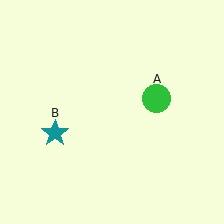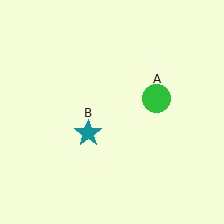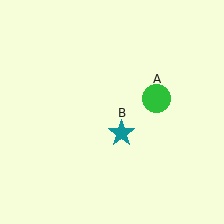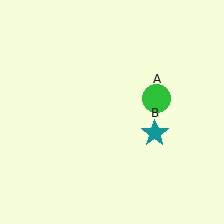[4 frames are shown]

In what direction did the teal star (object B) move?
The teal star (object B) moved right.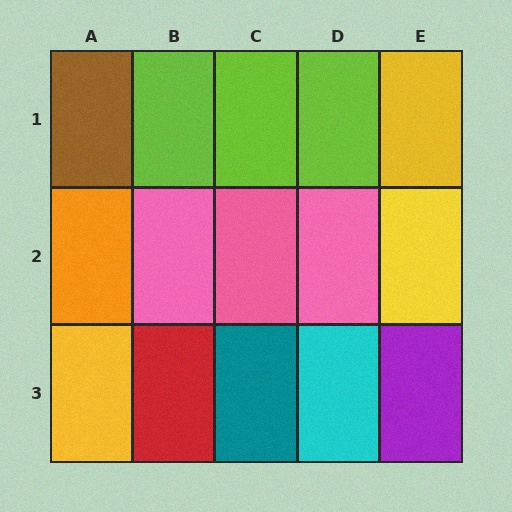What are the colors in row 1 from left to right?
Brown, lime, lime, lime, yellow.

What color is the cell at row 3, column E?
Purple.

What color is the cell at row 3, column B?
Red.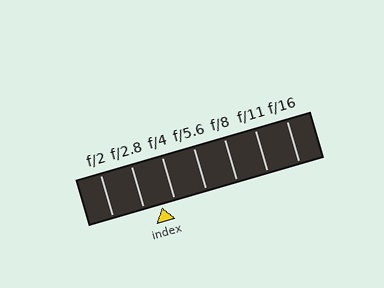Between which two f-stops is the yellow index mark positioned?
The index mark is between f/2.8 and f/4.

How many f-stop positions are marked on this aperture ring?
There are 7 f-stop positions marked.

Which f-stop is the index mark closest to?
The index mark is closest to f/4.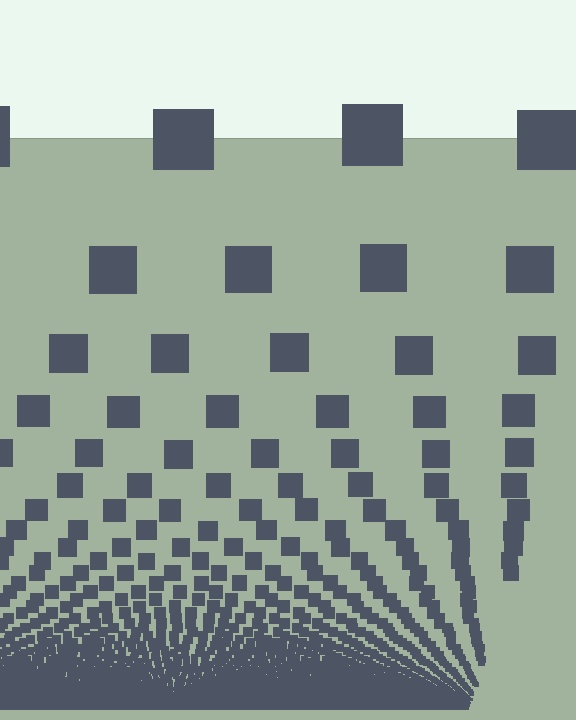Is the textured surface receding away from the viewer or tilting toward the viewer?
The surface appears to tilt toward the viewer. Texture elements get larger and sparser toward the top.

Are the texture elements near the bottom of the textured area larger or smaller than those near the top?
Smaller. The gradient is inverted — elements near the bottom are smaller and denser.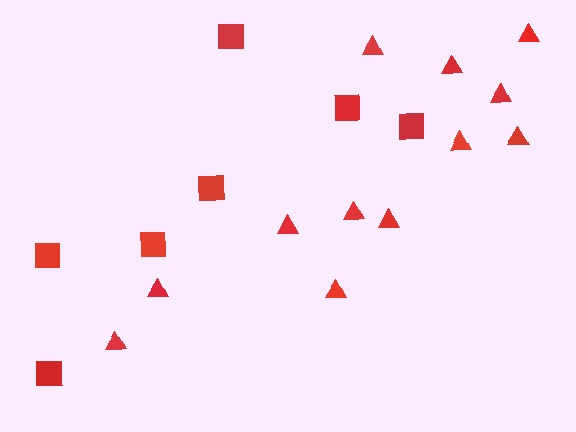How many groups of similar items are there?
There are 2 groups: one group of squares (7) and one group of triangles (12).